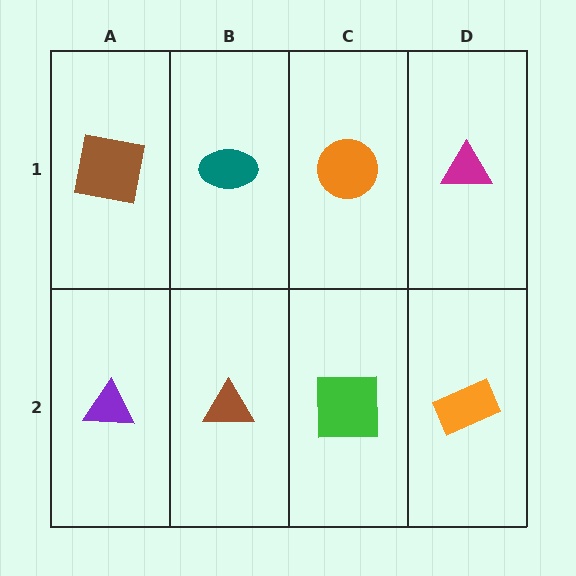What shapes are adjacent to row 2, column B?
A teal ellipse (row 1, column B), a purple triangle (row 2, column A), a green square (row 2, column C).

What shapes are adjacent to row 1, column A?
A purple triangle (row 2, column A), a teal ellipse (row 1, column B).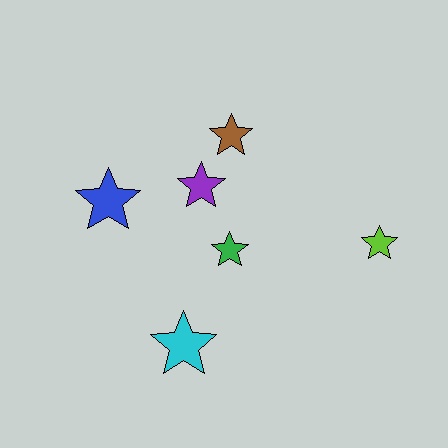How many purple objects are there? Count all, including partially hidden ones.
There is 1 purple object.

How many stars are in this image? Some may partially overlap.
There are 6 stars.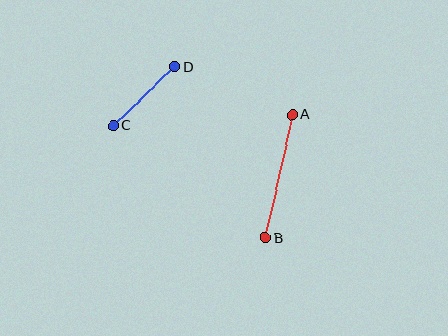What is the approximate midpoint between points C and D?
The midpoint is at approximately (144, 96) pixels.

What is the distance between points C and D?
The distance is approximately 85 pixels.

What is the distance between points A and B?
The distance is approximately 126 pixels.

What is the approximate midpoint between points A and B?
The midpoint is at approximately (279, 176) pixels.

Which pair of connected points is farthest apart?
Points A and B are farthest apart.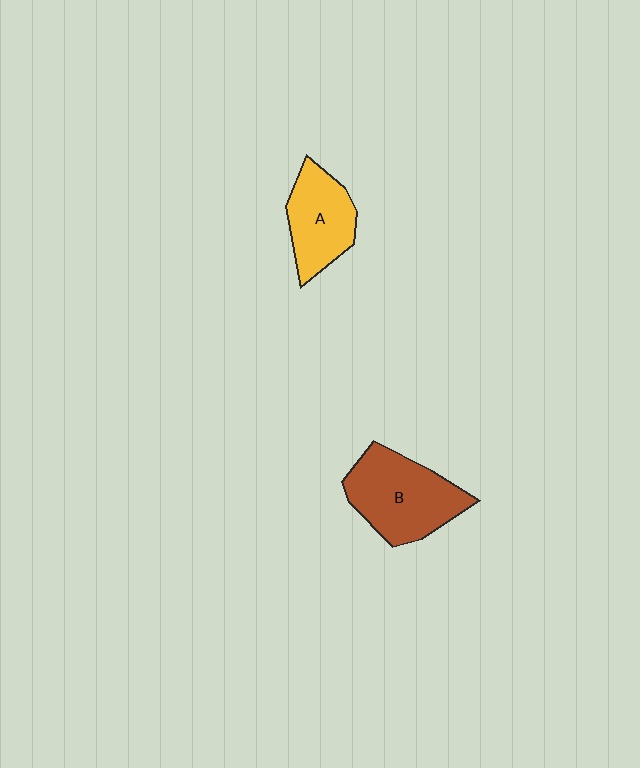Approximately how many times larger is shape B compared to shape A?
Approximately 1.4 times.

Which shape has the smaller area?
Shape A (yellow).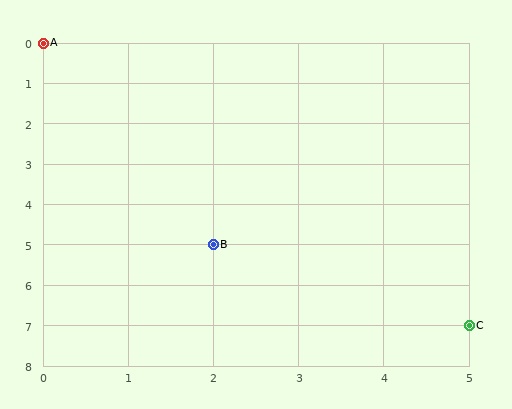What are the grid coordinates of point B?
Point B is at grid coordinates (2, 5).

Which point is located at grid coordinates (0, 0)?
Point A is at (0, 0).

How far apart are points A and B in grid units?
Points A and B are 2 columns and 5 rows apart (about 5.4 grid units diagonally).